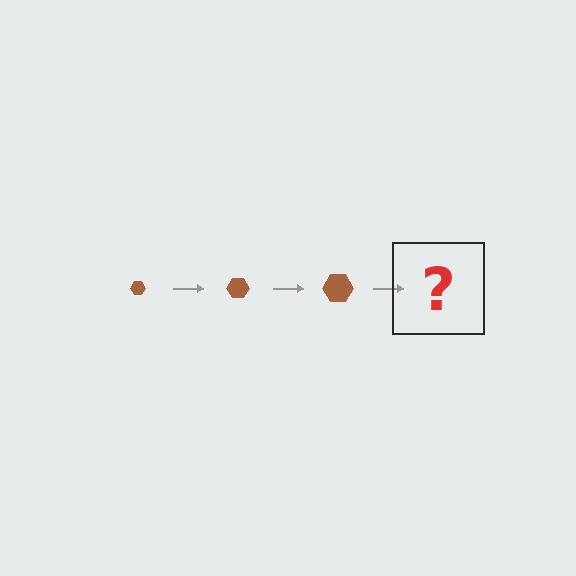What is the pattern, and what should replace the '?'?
The pattern is that the hexagon gets progressively larger each step. The '?' should be a brown hexagon, larger than the previous one.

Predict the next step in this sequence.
The next step is a brown hexagon, larger than the previous one.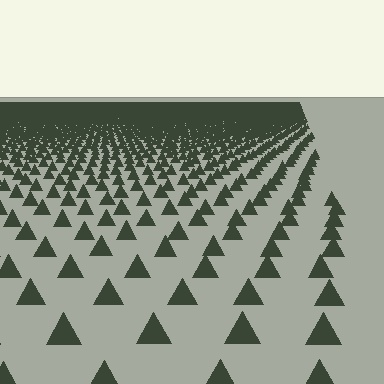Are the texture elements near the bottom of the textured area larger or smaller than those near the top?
Larger. Near the bottom, elements are closer to the viewer and appear at a bigger on-screen size.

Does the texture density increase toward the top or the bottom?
Density increases toward the top.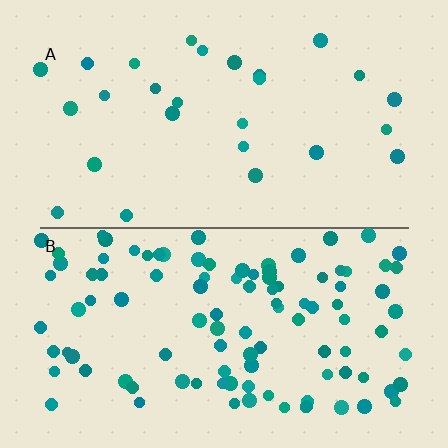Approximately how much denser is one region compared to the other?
Approximately 3.9× — region B over region A.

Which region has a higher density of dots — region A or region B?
B (the bottom).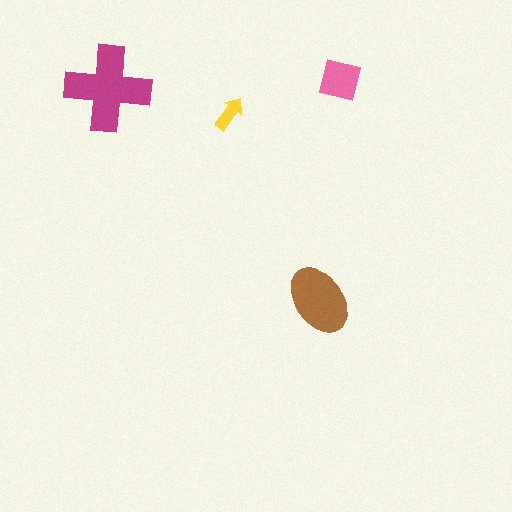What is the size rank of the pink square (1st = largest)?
3rd.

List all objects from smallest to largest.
The yellow arrow, the pink square, the brown ellipse, the magenta cross.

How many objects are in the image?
There are 4 objects in the image.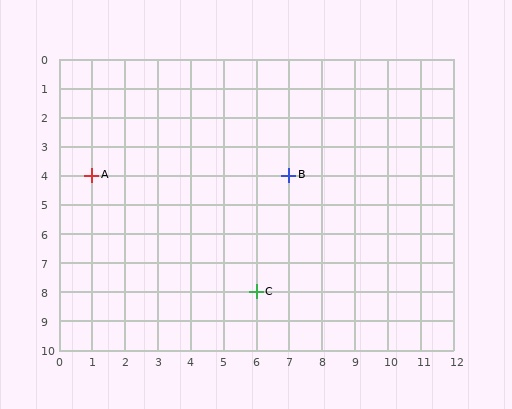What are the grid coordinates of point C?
Point C is at grid coordinates (6, 8).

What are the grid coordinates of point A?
Point A is at grid coordinates (1, 4).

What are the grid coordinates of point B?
Point B is at grid coordinates (7, 4).